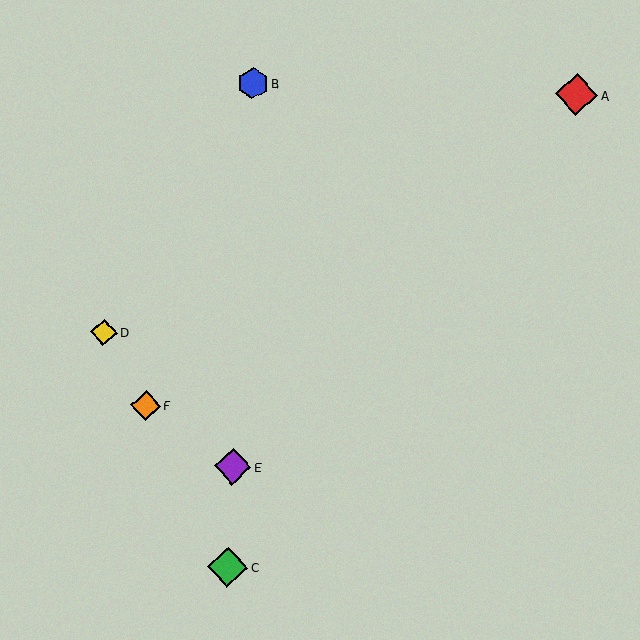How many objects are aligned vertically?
3 objects (B, C, E) are aligned vertically.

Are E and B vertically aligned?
Yes, both are at x≈233.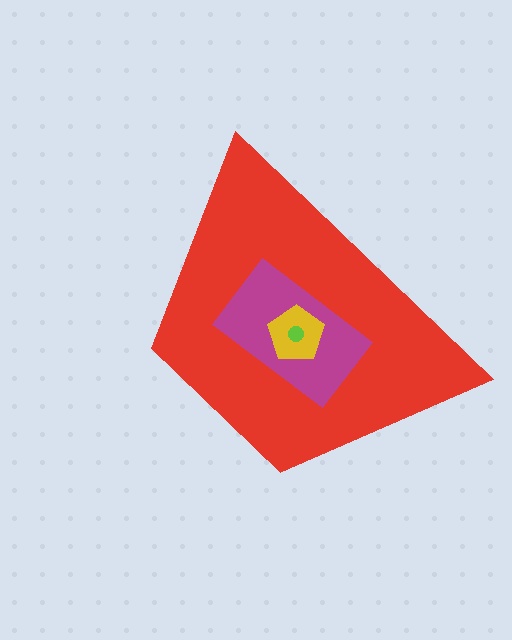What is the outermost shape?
The red trapezoid.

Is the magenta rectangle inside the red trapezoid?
Yes.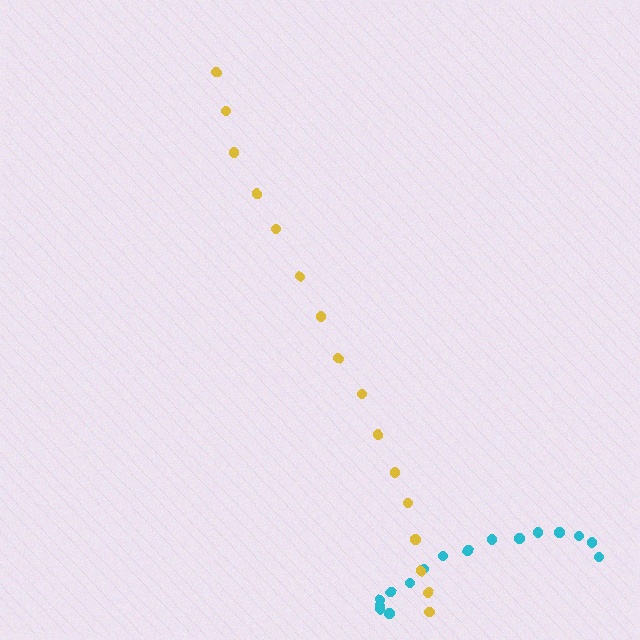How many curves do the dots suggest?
There are 2 distinct paths.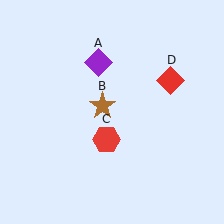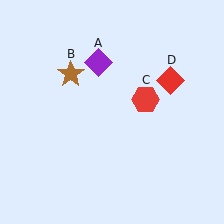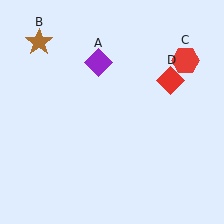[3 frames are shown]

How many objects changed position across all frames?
2 objects changed position: brown star (object B), red hexagon (object C).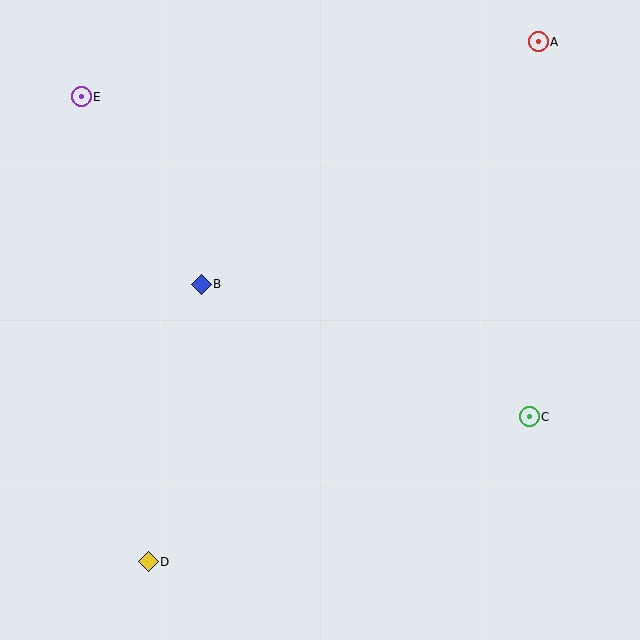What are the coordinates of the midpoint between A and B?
The midpoint between A and B is at (370, 163).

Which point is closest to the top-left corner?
Point E is closest to the top-left corner.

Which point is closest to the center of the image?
Point B at (201, 284) is closest to the center.